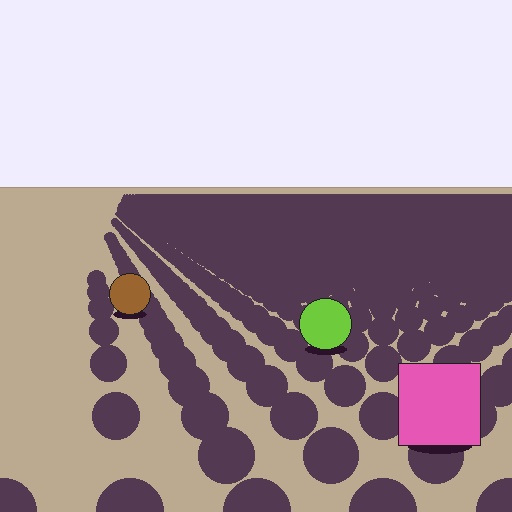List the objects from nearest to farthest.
From nearest to farthest: the pink square, the lime circle, the brown circle.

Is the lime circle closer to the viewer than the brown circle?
Yes. The lime circle is closer — you can tell from the texture gradient: the ground texture is coarser near it.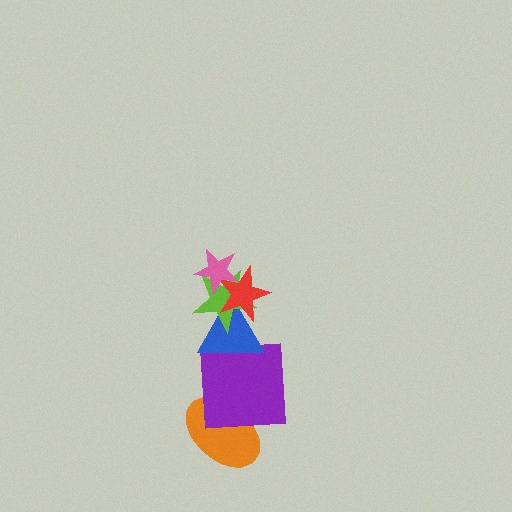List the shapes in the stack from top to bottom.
From top to bottom: the pink star, the red star, the lime star, the blue triangle, the purple square, the orange ellipse.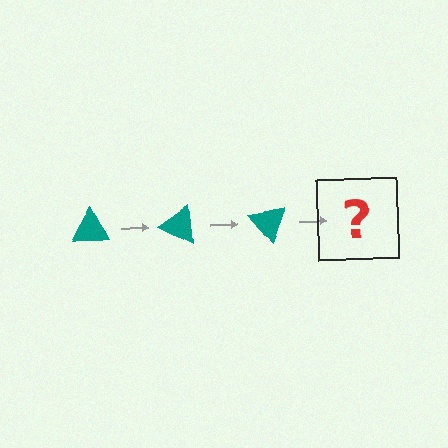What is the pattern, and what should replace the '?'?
The pattern is that the triangle rotates 25 degrees each step. The '?' should be a teal triangle rotated 75 degrees.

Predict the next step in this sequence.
The next step is a teal triangle rotated 75 degrees.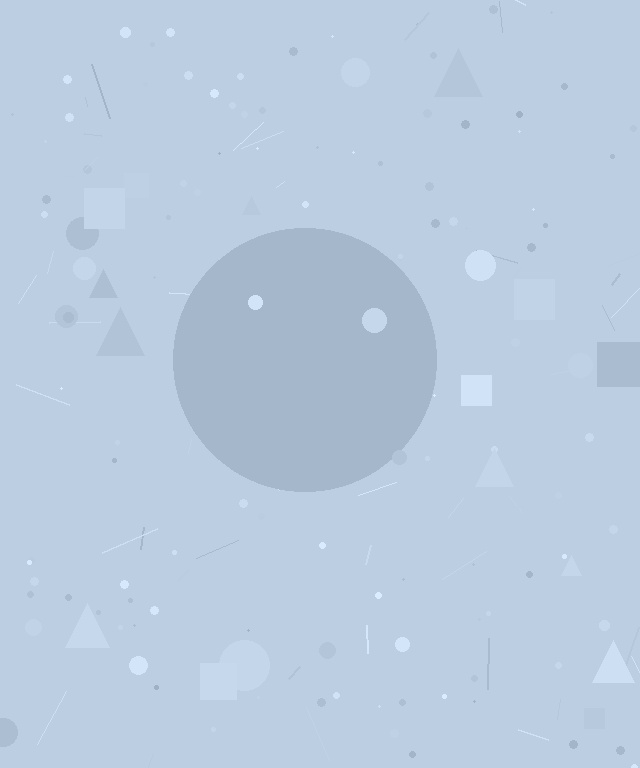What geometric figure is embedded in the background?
A circle is embedded in the background.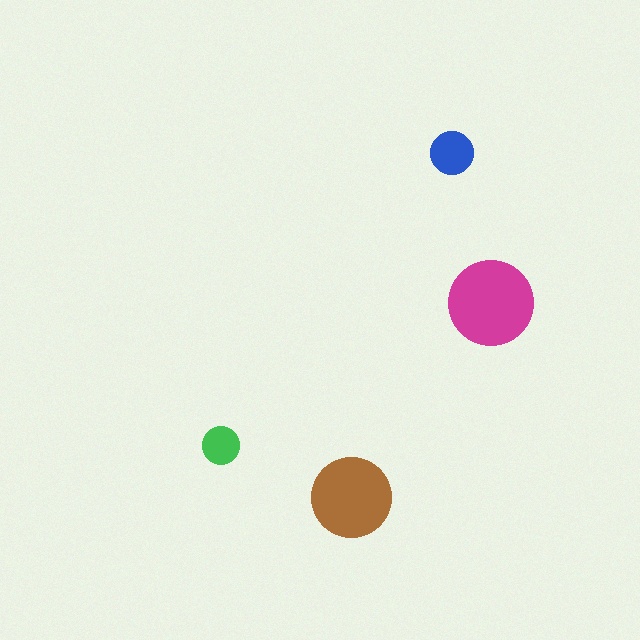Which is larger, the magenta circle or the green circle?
The magenta one.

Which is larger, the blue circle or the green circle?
The blue one.